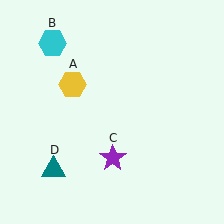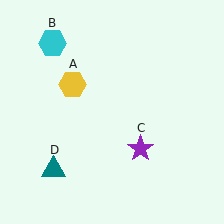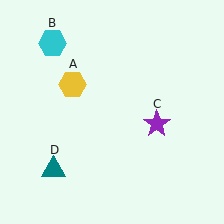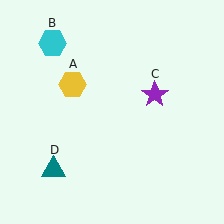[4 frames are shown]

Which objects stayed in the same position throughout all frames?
Yellow hexagon (object A) and cyan hexagon (object B) and teal triangle (object D) remained stationary.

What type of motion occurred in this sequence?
The purple star (object C) rotated counterclockwise around the center of the scene.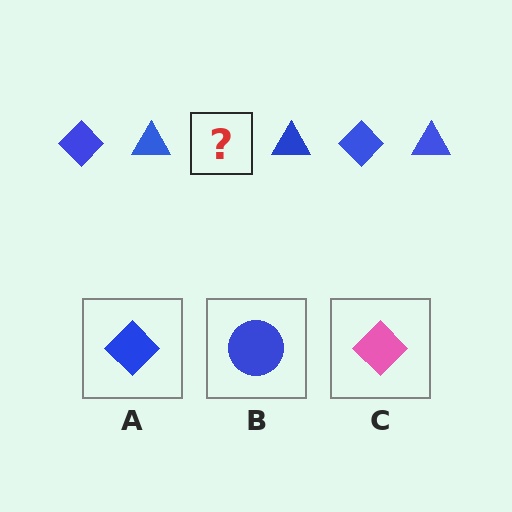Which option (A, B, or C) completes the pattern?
A.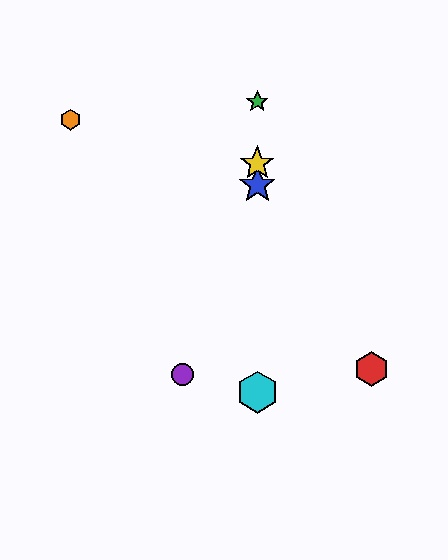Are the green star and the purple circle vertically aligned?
No, the green star is at x≈257 and the purple circle is at x≈182.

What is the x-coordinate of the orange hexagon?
The orange hexagon is at x≈70.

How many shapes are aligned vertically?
4 shapes (the blue star, the green star, the yellow star, the cyan hexagon) are aligned vertically.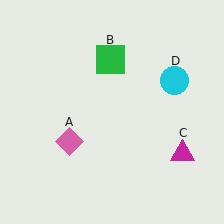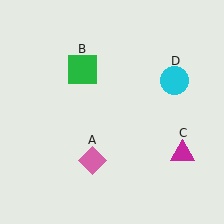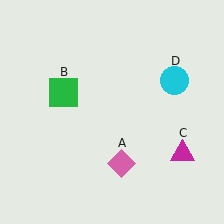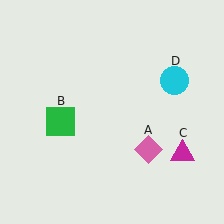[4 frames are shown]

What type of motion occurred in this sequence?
The pink diamond (object A), green square (object B) rotated counterclockwise around the center of the scene.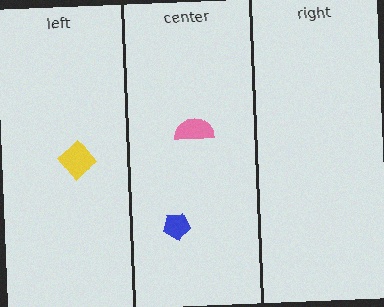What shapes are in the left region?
The yellow diamond.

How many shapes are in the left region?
1.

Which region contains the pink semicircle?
The center region.